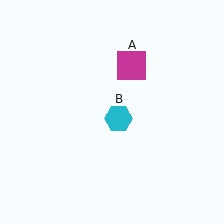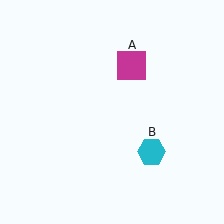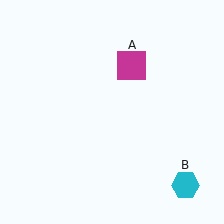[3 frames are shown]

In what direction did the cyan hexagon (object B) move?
The cyan hexagon (object B) moved down and to the right.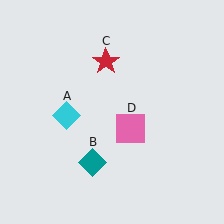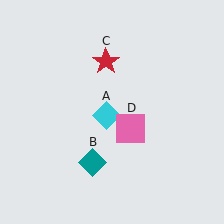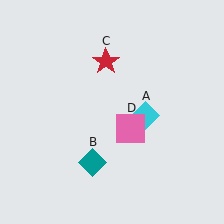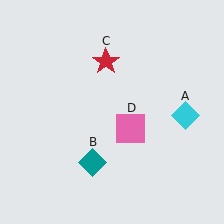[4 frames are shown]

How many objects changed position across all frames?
1 object changed position: cyan diamond (object A).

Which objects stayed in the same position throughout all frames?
Teal diamond (object B) and red star (object C) and pink square (object D) remained stationary.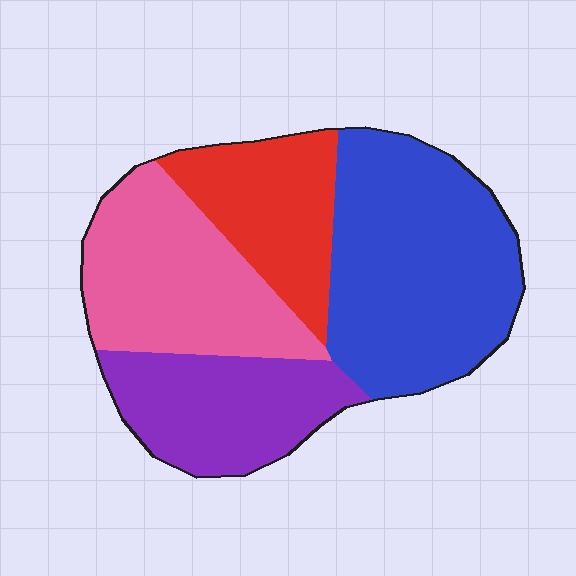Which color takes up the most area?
Blue, at roughly 35%.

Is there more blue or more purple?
Blue.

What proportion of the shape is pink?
Pink takes up about one quarter (1/4) of the shape.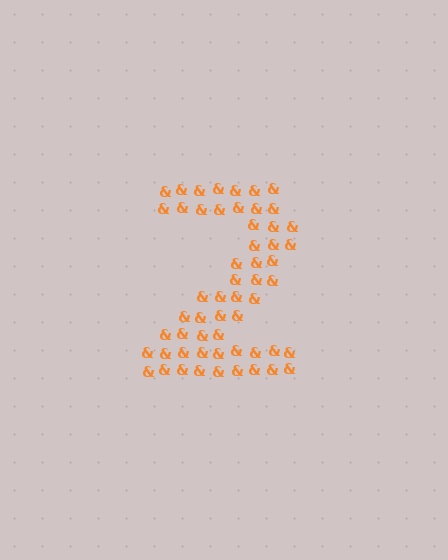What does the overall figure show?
The overall figure shows the digit 2.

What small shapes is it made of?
It is made of small ampersands.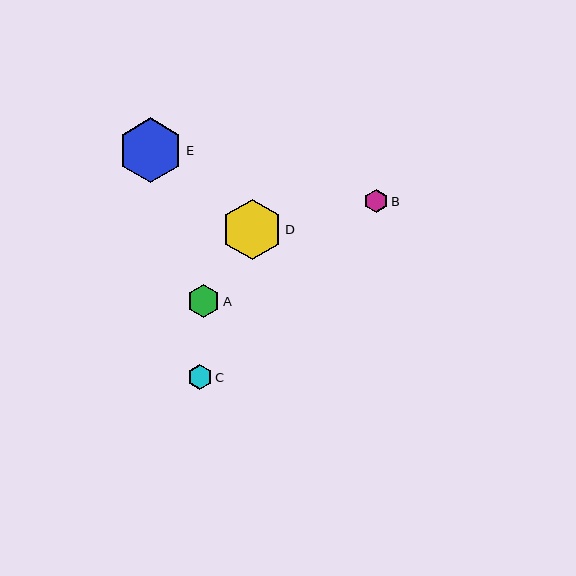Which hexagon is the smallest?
Hexagon B is the smallest with a size of approximately 24 pixels.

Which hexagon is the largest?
Hexagon E is the largest with a size of approximately 65 pixels.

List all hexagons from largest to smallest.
From largest to smallest: E, D, A, C, B.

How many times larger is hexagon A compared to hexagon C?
Hexagon A is approximately 1.3 times the size of hexagon C.